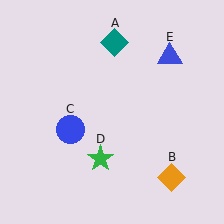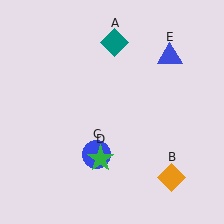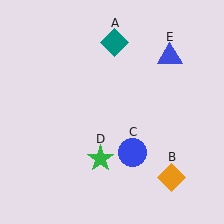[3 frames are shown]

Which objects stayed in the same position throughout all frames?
Teal diamond (object A) and orange diamond (object B) and green star (object D) and blue triangle (object E) remained stationary.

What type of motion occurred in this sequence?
The blue circle (object C) rotated counterclockwise around the center of the scene.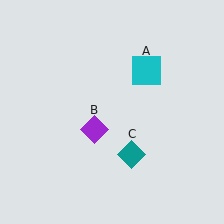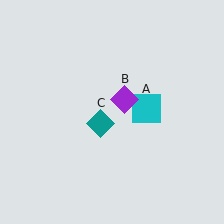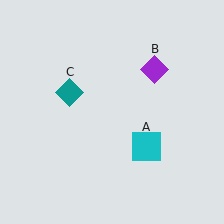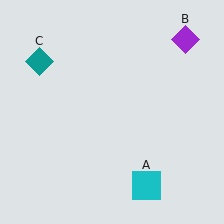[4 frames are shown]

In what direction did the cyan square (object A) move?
The cyan square (object A) moved down.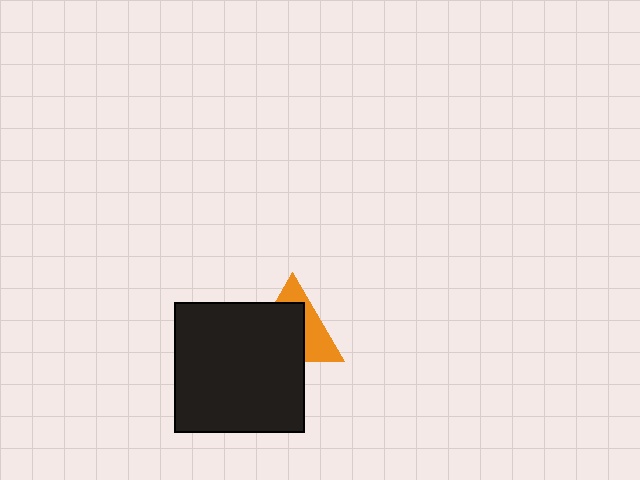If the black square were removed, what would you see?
You would see the complete orange triangle.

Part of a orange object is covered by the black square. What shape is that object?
It is a triangle.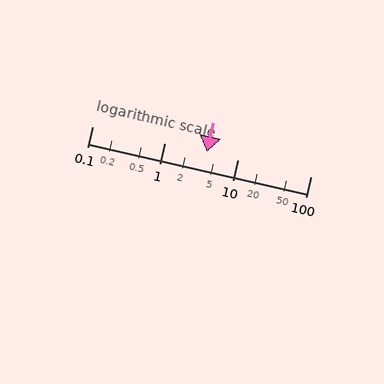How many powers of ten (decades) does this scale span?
The scale spans 3 decades, from 0.1 to 100.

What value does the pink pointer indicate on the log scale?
The pointer indicates approximately 3.8.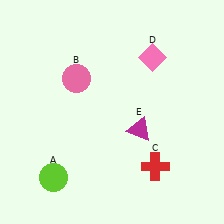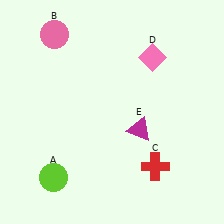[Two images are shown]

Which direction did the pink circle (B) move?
The pink circle (B) moved up.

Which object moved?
The pink circle (B) moved up.